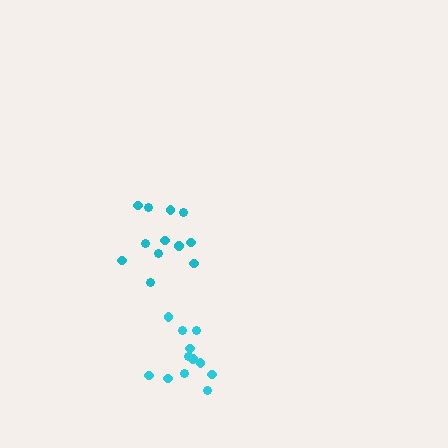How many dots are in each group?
Group 1: 12 dots, Group 2: 12 dots (24 total).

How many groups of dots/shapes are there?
There are 2 groups.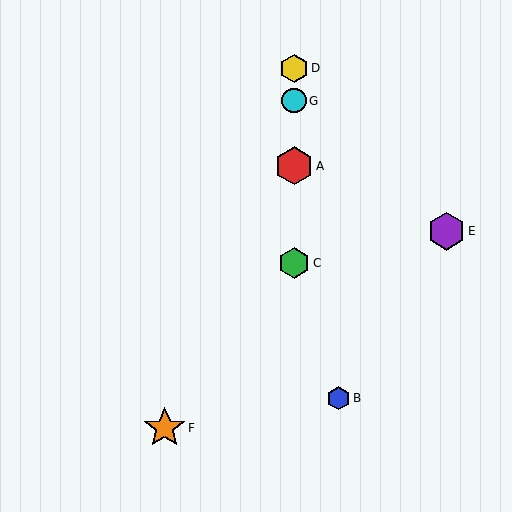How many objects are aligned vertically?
4 objects (A, C, D, G) are aligned vertically.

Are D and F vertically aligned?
No, D is at x≈294 and F is at x≈165.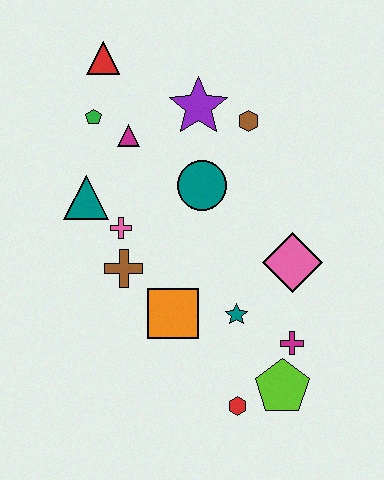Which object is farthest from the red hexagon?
The red triangle is farthest from the red hexagon.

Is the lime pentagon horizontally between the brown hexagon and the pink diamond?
Yes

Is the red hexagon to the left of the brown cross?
No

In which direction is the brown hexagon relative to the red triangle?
The brown hexagon is to the right of the red triangle.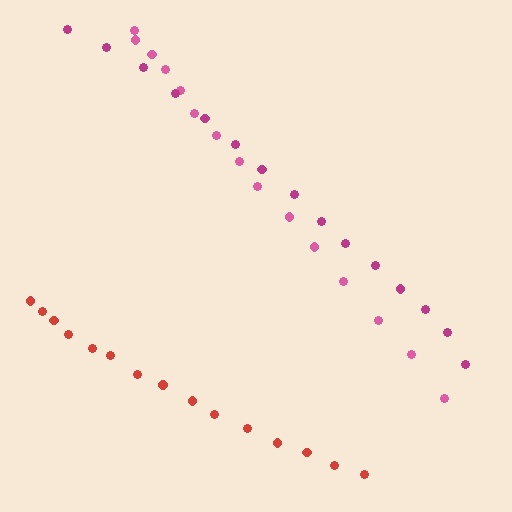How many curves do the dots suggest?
There are 3 distinct paths.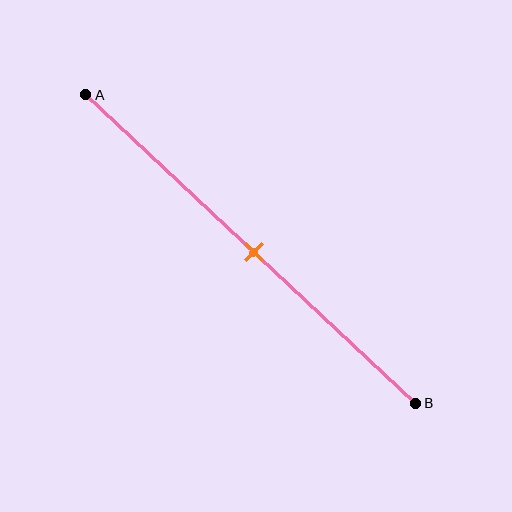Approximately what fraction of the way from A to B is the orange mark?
The orange mark is approximately 50% of the way from A to B.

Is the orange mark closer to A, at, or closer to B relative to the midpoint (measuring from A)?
The orange mark is approximately at the midpoint of segment AB.